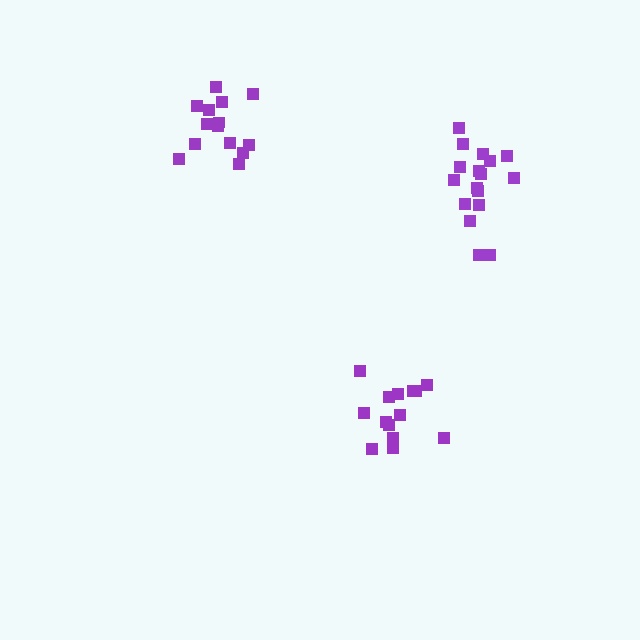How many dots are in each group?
Group 1: 14 dots, Group 2: 17 dots, Group 3: 14 dots (45 total).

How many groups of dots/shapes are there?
There are 3 groups.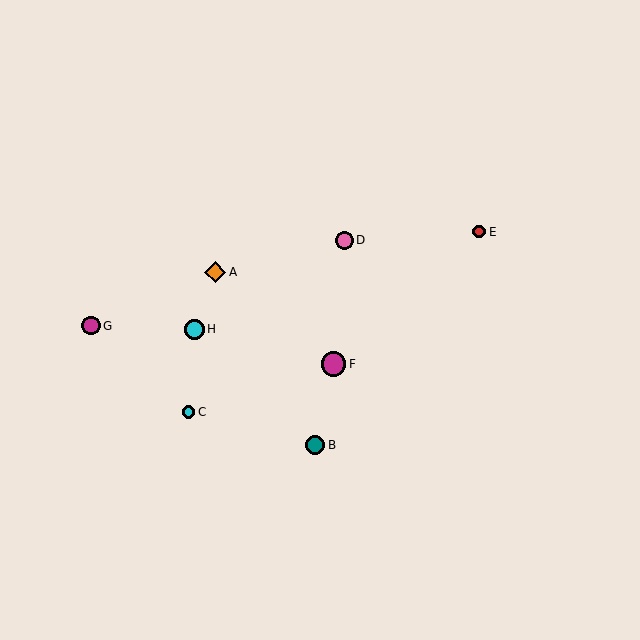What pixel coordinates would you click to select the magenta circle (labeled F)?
Click at (334, 364) to select the magenta circle F.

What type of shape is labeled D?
Shape D is a pink circle.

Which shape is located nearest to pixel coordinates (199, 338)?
The cyan circle (labeled H) at (194, 329) is nearest to that location.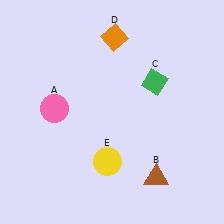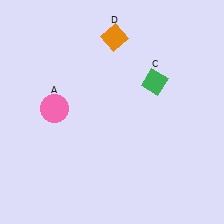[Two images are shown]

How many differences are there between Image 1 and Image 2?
There are 2 differences between the two images.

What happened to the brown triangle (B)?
The brown triangle (B) was removed in Image 2. It was in the bottom-right area of Image 1.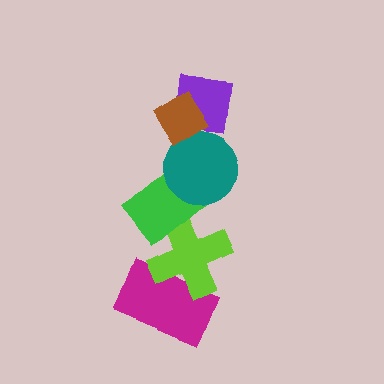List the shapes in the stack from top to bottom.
From top to bottom: the brown diamond, the purple square, the teal circle, the green rectangle, the lime cross, the magenta rectangle.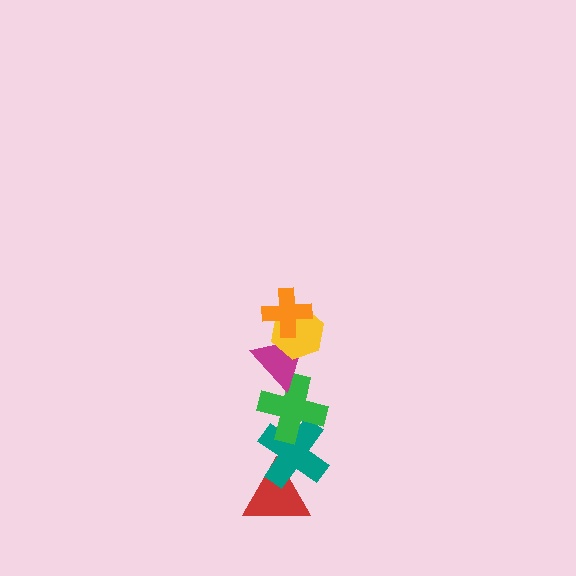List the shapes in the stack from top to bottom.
From top to bottom: the orange cross, the yellow hexagon, the magenta triangle, the green cross, the teal cross, the red triangle.